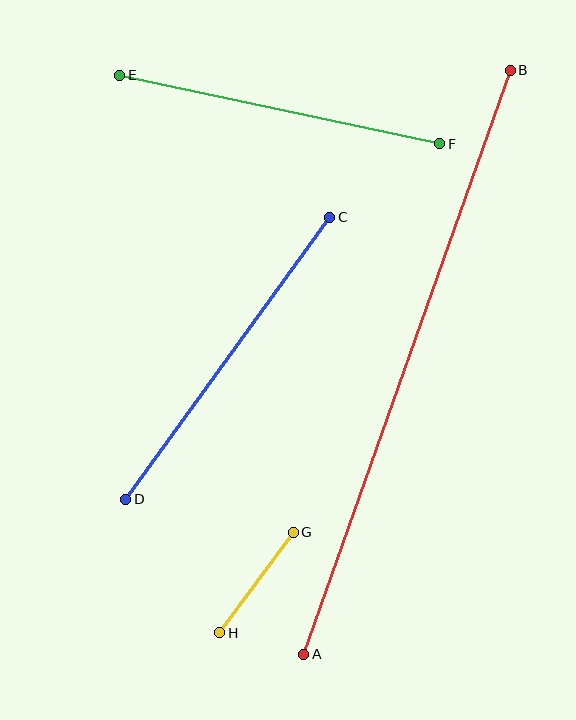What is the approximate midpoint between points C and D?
The midpoint is at approximately (228, 358) pixels.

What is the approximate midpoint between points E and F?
The midpoint is at approximately (280, 109) pixels.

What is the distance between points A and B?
The distance is approximately 619 pixels.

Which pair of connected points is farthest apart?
Points A and B are farthest apart.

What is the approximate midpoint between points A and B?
The midpoint is at approximately (407, 362) pixels.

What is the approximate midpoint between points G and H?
The midpoint is at approximately (256, 583) pixels.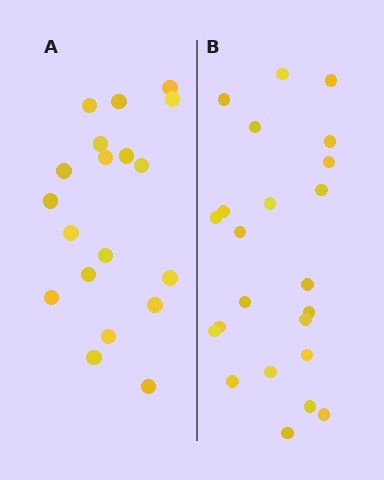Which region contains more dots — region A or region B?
Region B (the right region) has more dots.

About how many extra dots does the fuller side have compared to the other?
Region B has about 4 more dots than region A.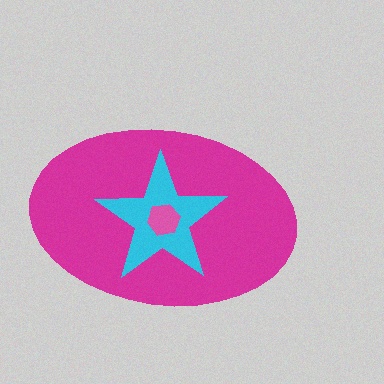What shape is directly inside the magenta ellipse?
The cyan star.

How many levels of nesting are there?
3.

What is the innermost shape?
The pink hexagon.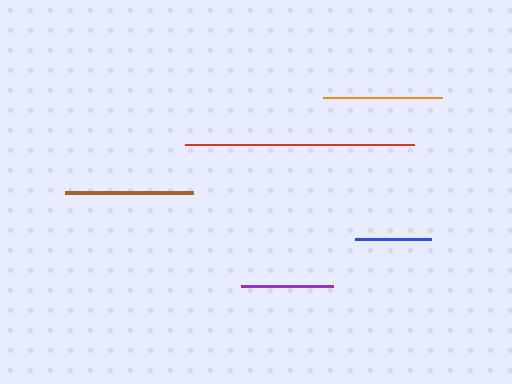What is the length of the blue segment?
The blue segment is approximately 75 pixels long.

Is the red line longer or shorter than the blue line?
The red line is longer than the blue line.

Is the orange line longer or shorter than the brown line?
The brown line is longer than the orange line.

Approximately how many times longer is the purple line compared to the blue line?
The purple line is approximately 1.2 times the length of the blue line.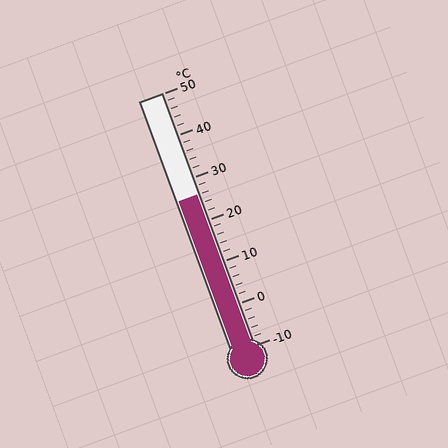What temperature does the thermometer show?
The thermometer shows approximately 26°C.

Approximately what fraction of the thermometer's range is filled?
The thermometer is filled to approximately 60% of its range.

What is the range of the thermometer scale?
The thermometer scale ranges from -10°C to 50°C.